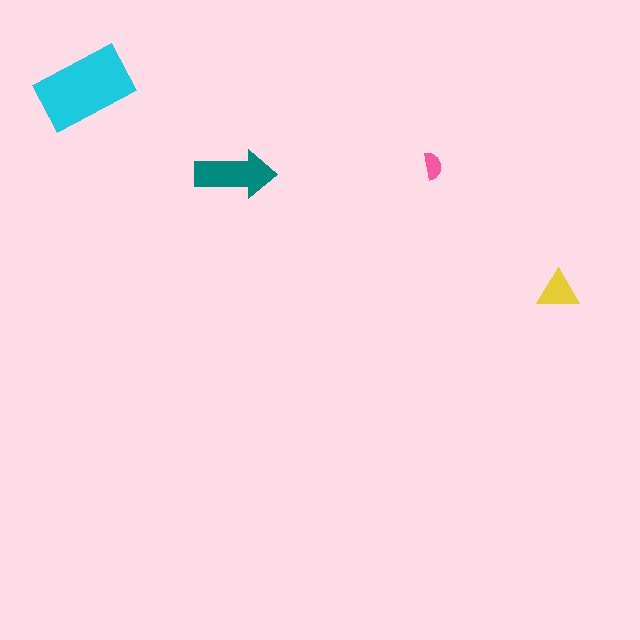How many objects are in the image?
There are 4 objects in the image.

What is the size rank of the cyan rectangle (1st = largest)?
1st.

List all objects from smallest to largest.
The pink semicircle, the yellow triangle, the teal arrow, the cyan rectangle.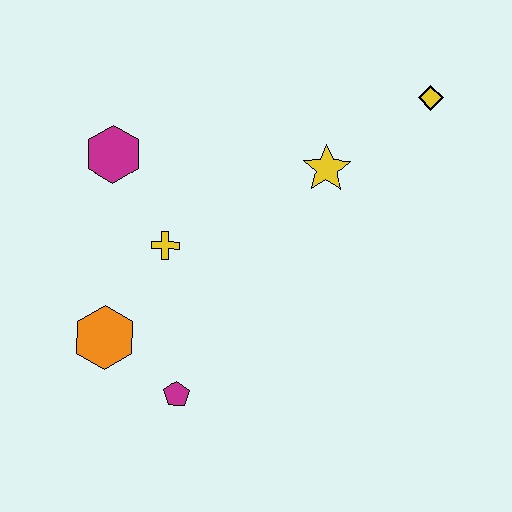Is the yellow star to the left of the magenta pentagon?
No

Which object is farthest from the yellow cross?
The yellow diamond is farthest from the yellow cross.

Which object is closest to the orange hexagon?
The magenta pentagon is closest to the orange hexagon.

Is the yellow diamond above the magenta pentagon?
Yes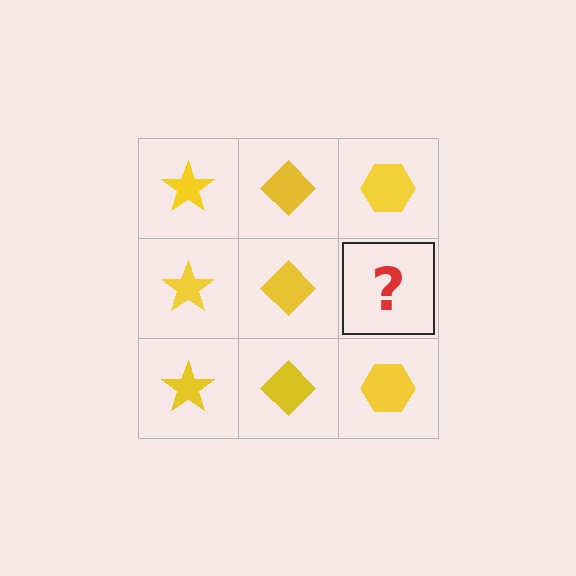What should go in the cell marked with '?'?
The missing cell should contain a yellow hexagon.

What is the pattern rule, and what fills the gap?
The rule is that each column has a consistent shape. The gap should be filled with a yellow hexagon.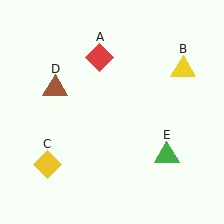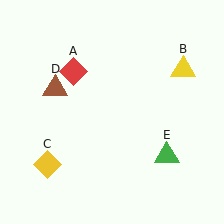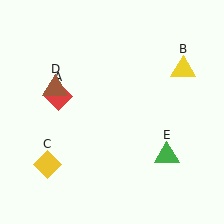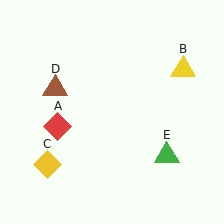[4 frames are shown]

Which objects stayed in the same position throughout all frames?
Yellow triangle (object B) and yellow diamond (object C) and brown triangle (object D) and green triangle (object E) remained stationary.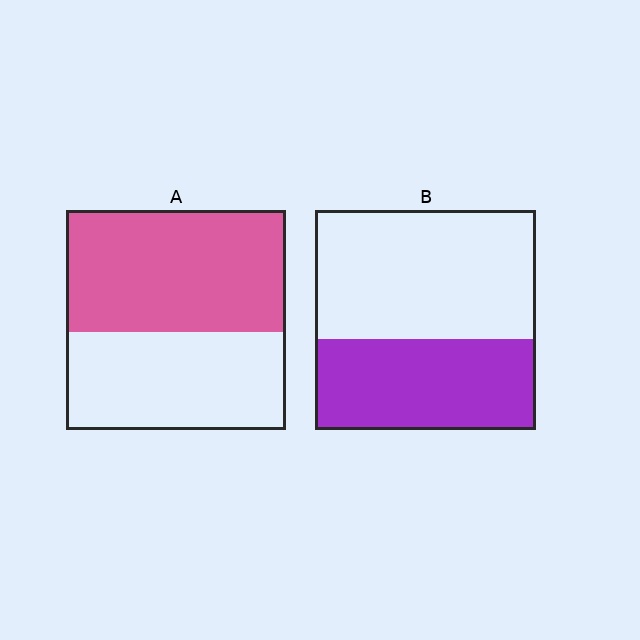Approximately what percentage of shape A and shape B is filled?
A is approximately 55% and B is approximately 40%.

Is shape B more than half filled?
No.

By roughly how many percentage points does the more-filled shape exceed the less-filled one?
By roughly 15 percentage points (A over B).